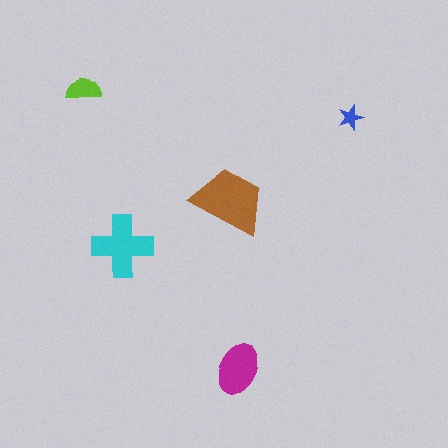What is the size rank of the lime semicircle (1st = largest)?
4th.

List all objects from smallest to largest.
The blue star, the lime semicircle, the magenta ellipse, the cyan cross, the brown trapezoid.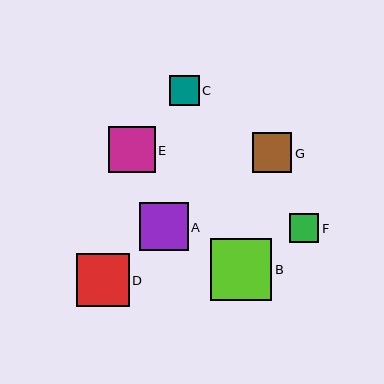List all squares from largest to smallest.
From largest to smallest: B, D, A, E, G, C, F.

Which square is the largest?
Square B is the largest with a size of approximately 62 pixels.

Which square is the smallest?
Square F is the smallest with a size of approximately 30 pixels.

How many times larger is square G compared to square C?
Square G is approximately 1.3 times the size of square C.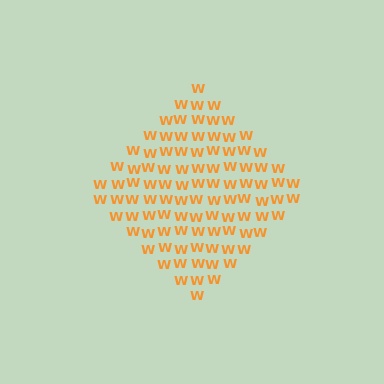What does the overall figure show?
The overall figure shows a diamond.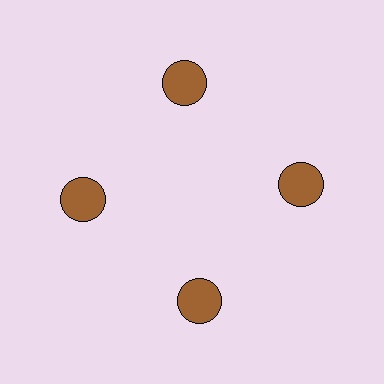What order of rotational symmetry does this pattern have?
This pattern has 4-fold rotational symmetry.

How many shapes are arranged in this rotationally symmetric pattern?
There are 4 shapes, arranged in 4 groups of 1.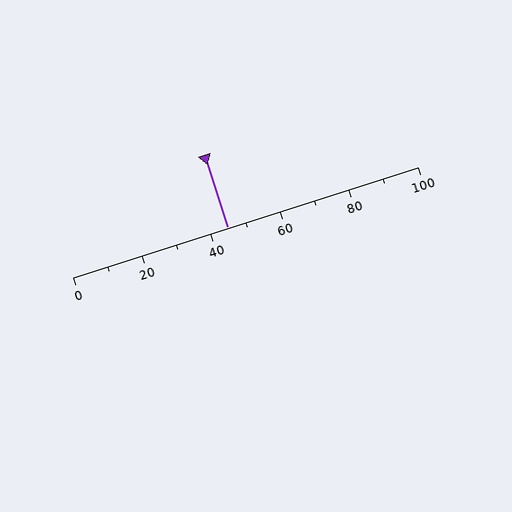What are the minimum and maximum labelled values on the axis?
The axis runs from 0 to 100.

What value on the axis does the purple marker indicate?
The marker indicates approximately 45.